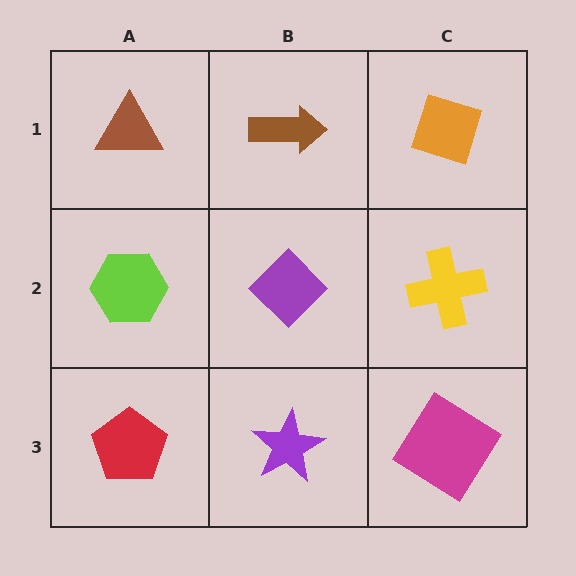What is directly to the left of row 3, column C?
A purple star.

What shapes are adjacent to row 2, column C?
An orange diamond (row 1, column C), a magenta diamond (row 3, column C), a purple diamond (row 2, column B).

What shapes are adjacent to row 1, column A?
A lime hexagon (row 2, column A), a brown arrow (row 1, column B).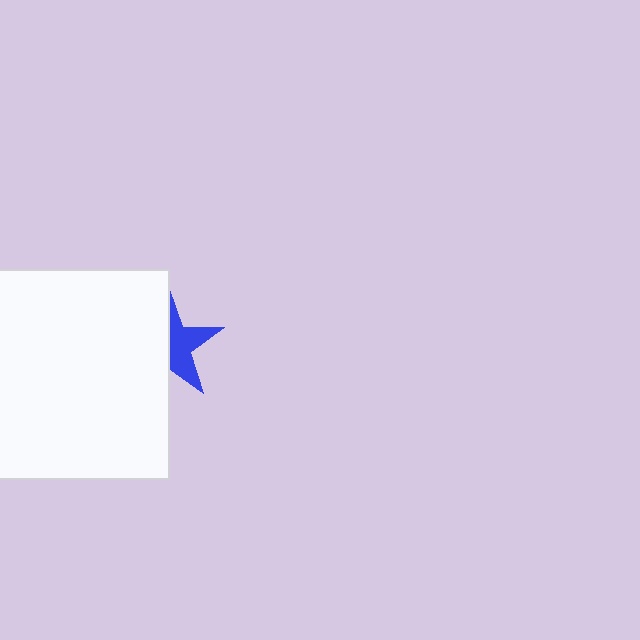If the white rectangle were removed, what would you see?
You would see the complete blue star.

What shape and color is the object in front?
The object in front is a white rectangle.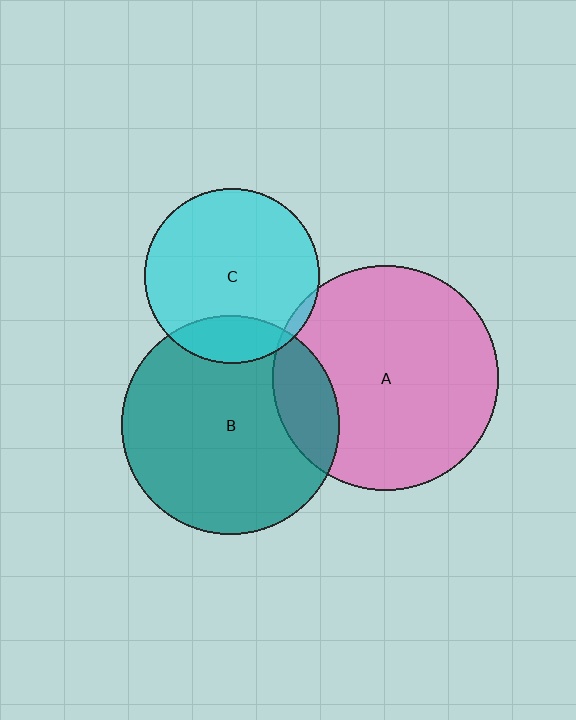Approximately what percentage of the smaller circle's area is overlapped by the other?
Approximately 15%.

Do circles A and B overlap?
Yes.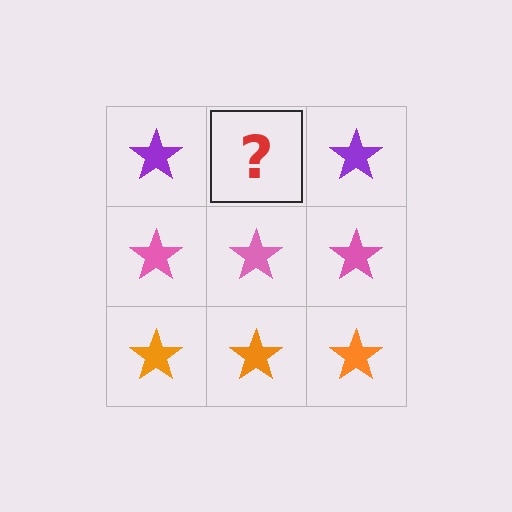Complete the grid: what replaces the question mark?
The question mark should be replaced with a purple star.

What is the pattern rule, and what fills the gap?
The rule is that each row has a consistent color. The gap should be filled with a purple star.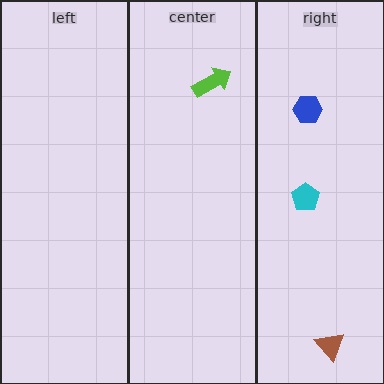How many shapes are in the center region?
1.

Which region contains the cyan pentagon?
The right region.